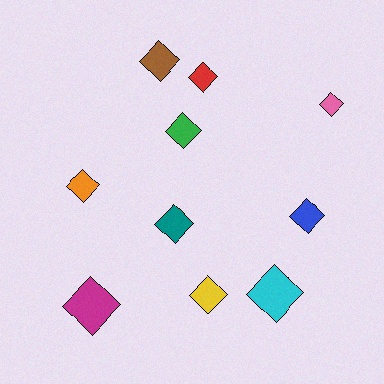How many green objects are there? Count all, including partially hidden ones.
There is 1 green object.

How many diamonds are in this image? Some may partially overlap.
There are 10 diamonds.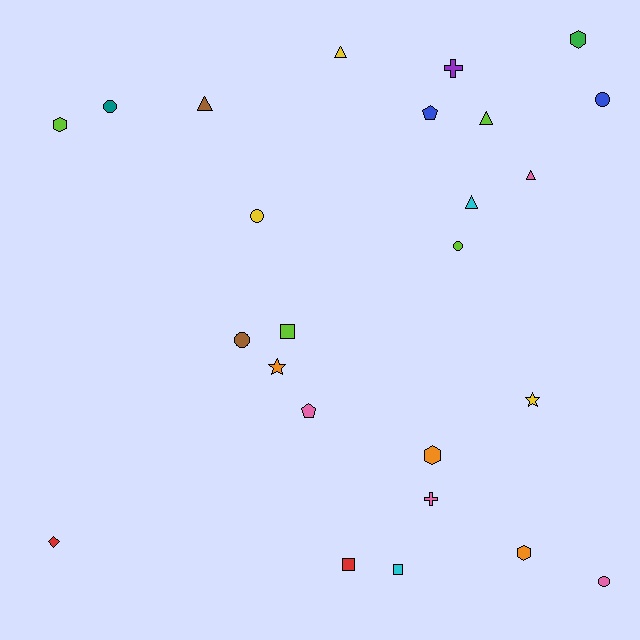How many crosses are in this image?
There are 2 crosses.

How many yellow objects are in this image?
There are 3 yellow objects.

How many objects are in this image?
There are 25 objects.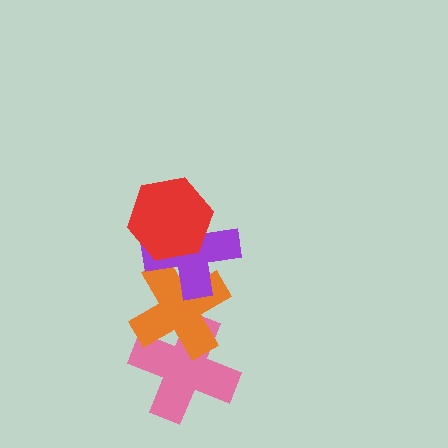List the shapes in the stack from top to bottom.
From top to bottom: the red hexagon, the purple cross, the orange cross, the pink cross.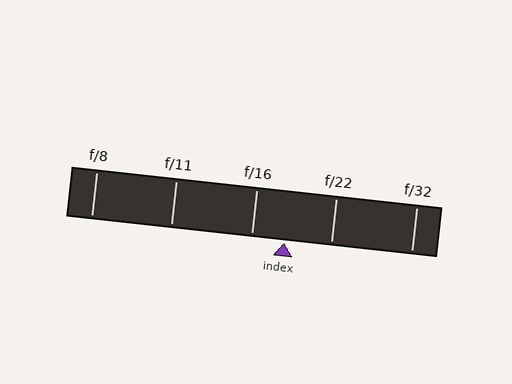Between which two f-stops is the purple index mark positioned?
The index mark is between f/16 and f/22.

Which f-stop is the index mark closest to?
The index mark is closest to f/16.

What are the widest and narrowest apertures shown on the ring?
The widest aperture shown is f/8 and the narrowest is f/32.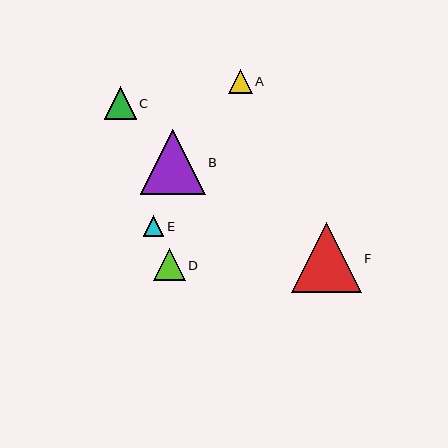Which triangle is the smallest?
Triangle E is the smallest with a size of approximately 20 pixels.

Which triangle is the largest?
Triangle F is the largest with a size of approximately 70 pixels.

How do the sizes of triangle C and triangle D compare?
Triangle C and triangle D are approximately the same size.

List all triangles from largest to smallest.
From largest to smallest: F, B, C, D, A, E.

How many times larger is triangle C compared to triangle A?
Triangle C is approximately 1.4 times the size of triangle A.